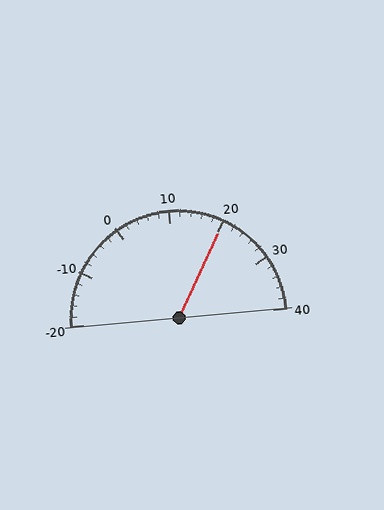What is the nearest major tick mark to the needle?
The nearest major tick mark is 20.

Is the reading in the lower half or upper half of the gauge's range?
The reading is in the upper half of the range (-20 to 40).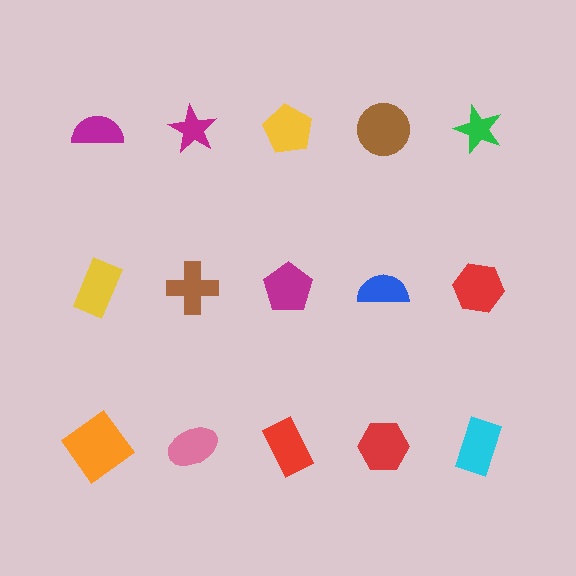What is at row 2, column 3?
A magenta pentagon.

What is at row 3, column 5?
A cyan rectangle.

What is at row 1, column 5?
A green star.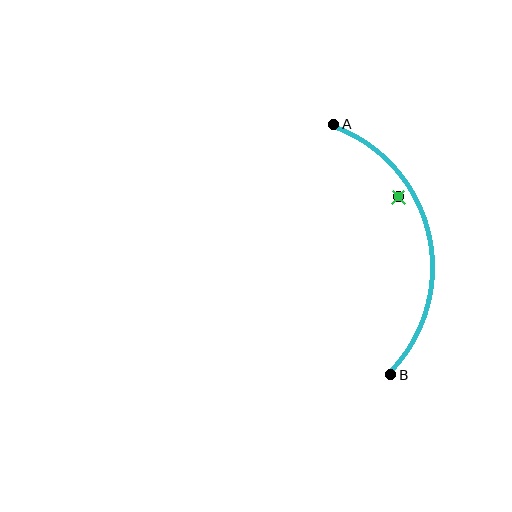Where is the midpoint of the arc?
The arc midpoint is the point on the curve farthest from the straight line joining A and B. It sits to the right of that line.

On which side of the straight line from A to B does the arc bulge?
The arc bulges to the right of the straight line connecting A and B.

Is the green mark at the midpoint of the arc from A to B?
No — the green mark does not lie on the arc at all. It sits slightly inside the curve.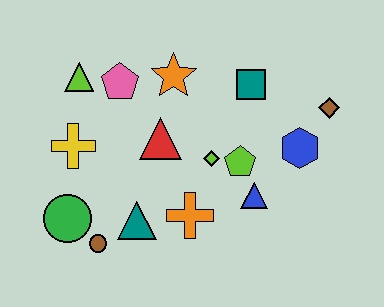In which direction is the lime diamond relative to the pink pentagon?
The lime diamond is to the right of the pink pentagon.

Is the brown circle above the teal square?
No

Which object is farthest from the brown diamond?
The green circle is farthest from the brown diamond.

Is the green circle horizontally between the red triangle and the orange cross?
No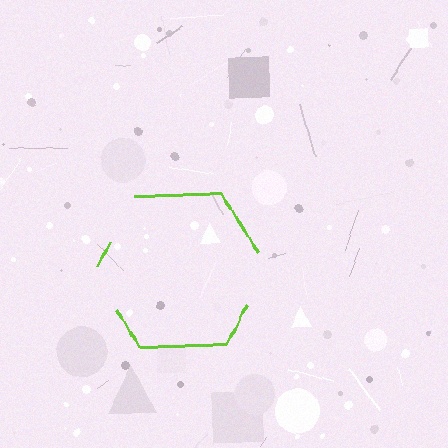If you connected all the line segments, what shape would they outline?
They would outline a hexagon.